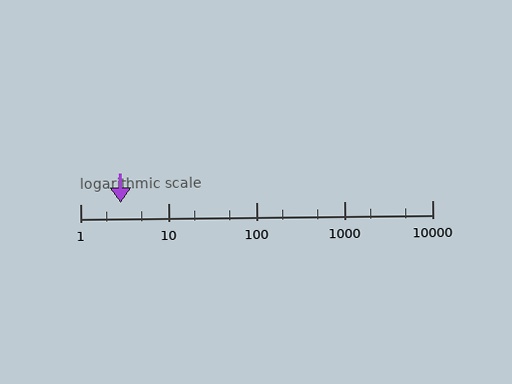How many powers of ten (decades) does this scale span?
The scale spans 4 decades, from 1 to 10000.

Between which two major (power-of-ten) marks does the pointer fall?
The pointer is between 1 and 10.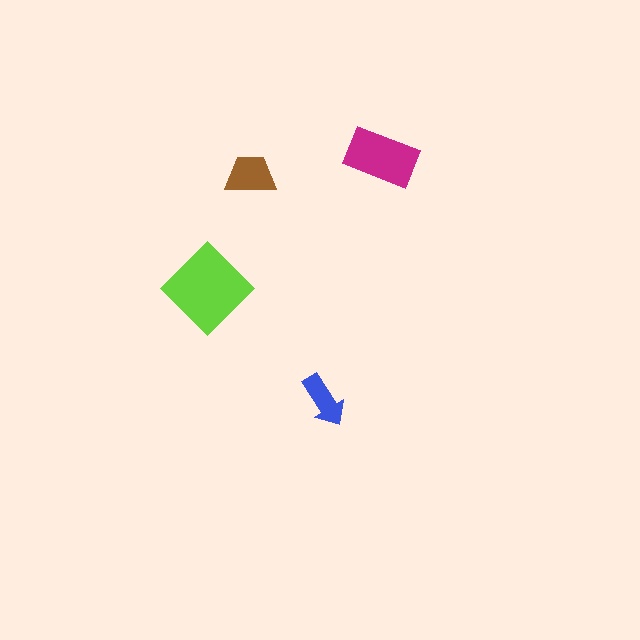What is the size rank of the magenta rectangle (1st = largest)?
2nd.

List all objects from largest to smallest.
The lime diamond, the magenta rectangle, the brown trapezoid, the blue arrow.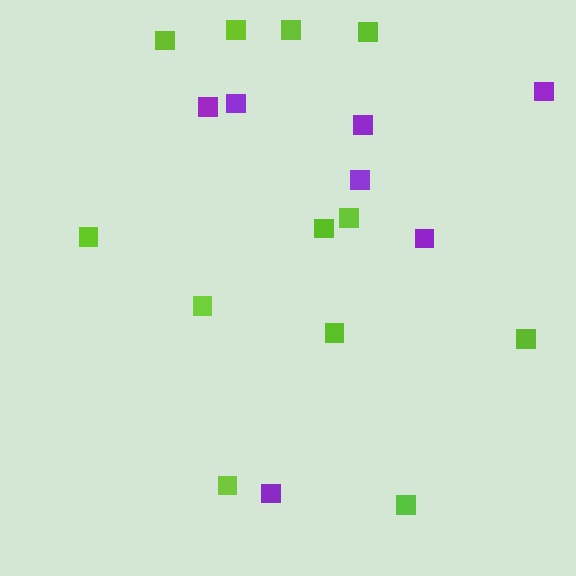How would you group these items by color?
There are 2 groups: one group of purple squares (7) and one group of lime squares (12).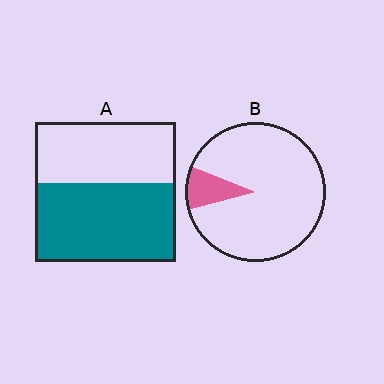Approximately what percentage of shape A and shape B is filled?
A is approximately 55% and B is approximately 10%.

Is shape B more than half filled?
No.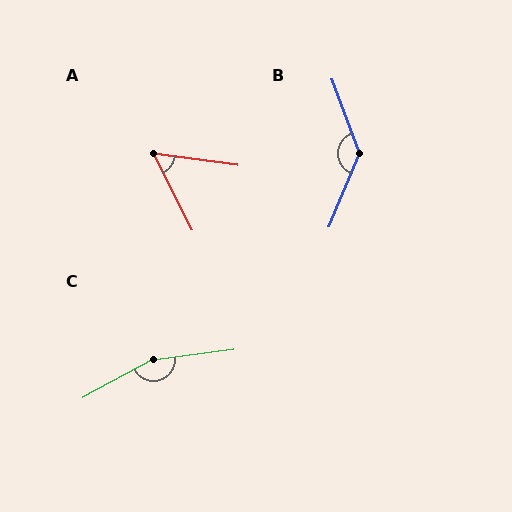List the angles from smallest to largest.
A (56°), B (137°), C (158°).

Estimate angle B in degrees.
Approximately 137 degrees.